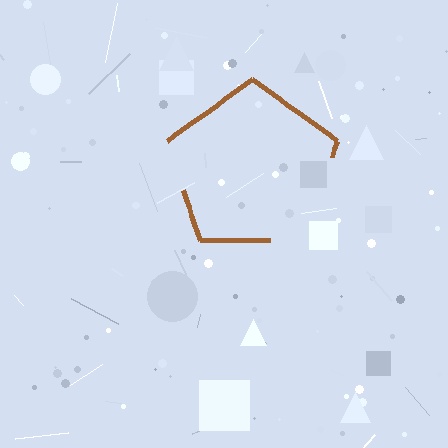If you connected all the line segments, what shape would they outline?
They would outline a pentagon.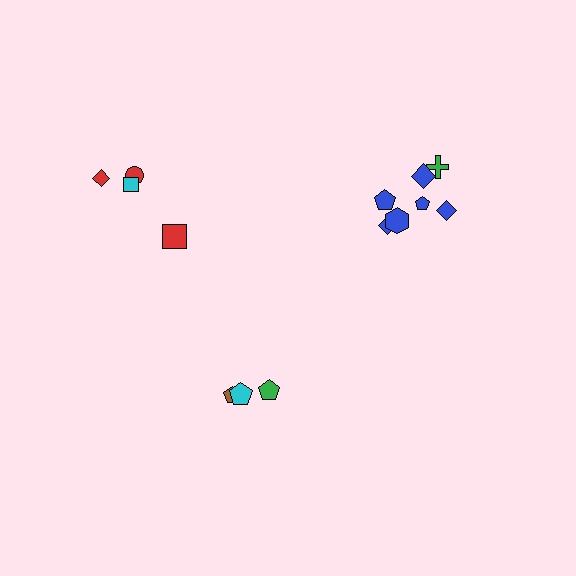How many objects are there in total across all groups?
There are 14 objects.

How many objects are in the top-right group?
There are 7 objects.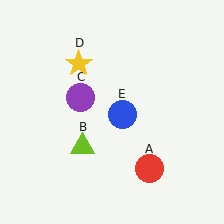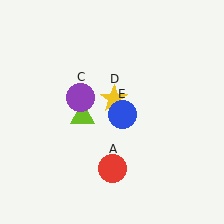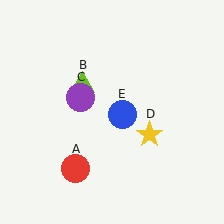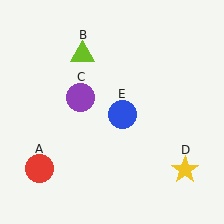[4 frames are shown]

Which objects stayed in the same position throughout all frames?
Purple circle (object C) and blue circle (object E) remained stationary.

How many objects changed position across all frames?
3 objects changed position: red circle (object A), lime triangle (object B), yellow star (object D).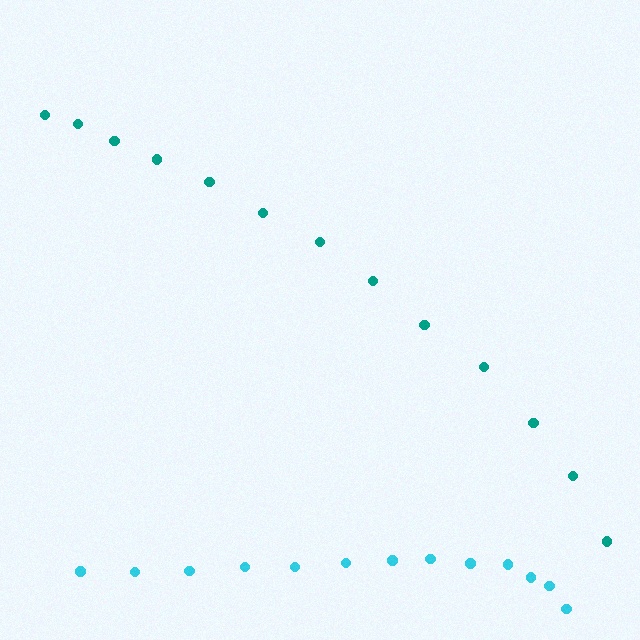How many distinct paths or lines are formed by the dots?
There are 2 distinct paths.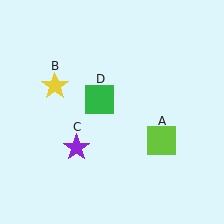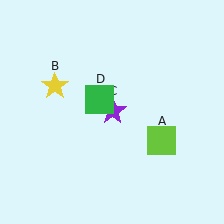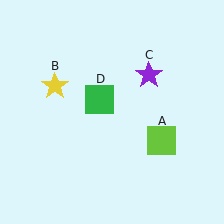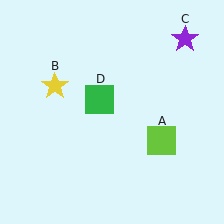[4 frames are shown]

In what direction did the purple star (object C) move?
The purple star (object C) moved up and to the right.